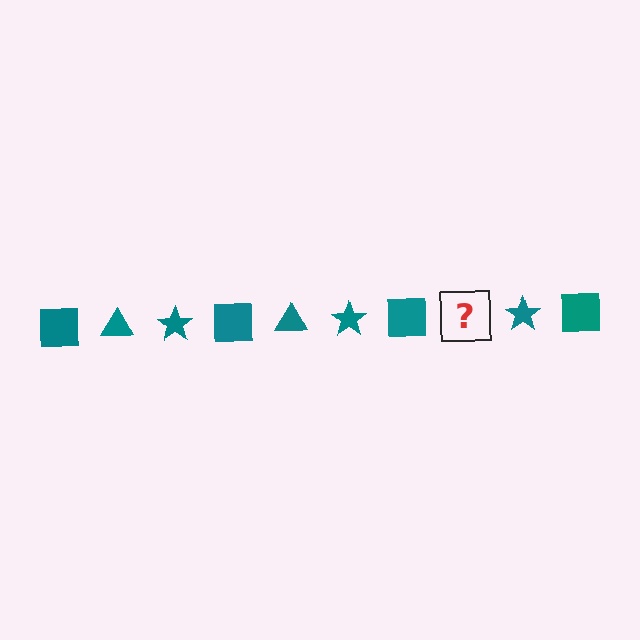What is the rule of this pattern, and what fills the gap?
The rule is that the pattern cycles through square, triangle, star shapes in teal. The gap should be filled with a teal triangle.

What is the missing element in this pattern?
The missing element is a teal triangle.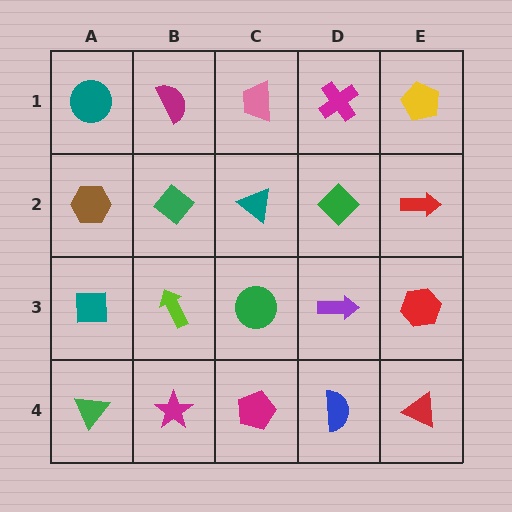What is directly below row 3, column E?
A red triangle.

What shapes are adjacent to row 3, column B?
A green diamond (row 2, column B), a magenta star (row 4, column B), a teal square (row 3, column A), a green circle (row 3, column C).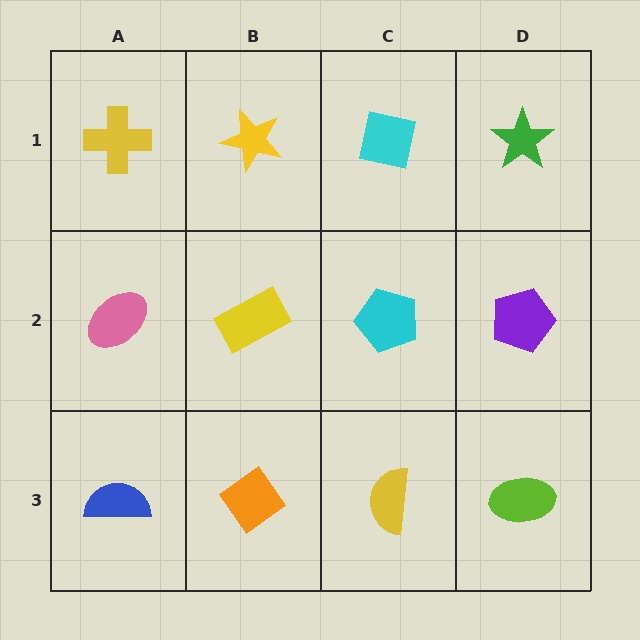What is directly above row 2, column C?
A cyan square.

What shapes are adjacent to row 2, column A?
A yellow cross (row 1, column A), a blue semicircle (row 3, column A), a yellow rectangle (row 2, column B).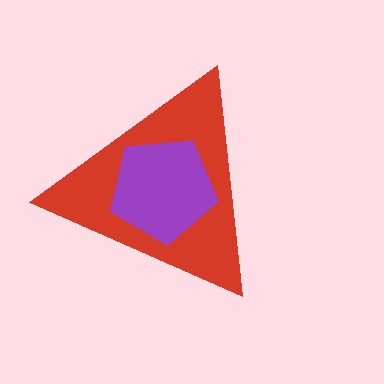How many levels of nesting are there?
2.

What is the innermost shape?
The purple pentagon.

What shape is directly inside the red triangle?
The purple pentagon.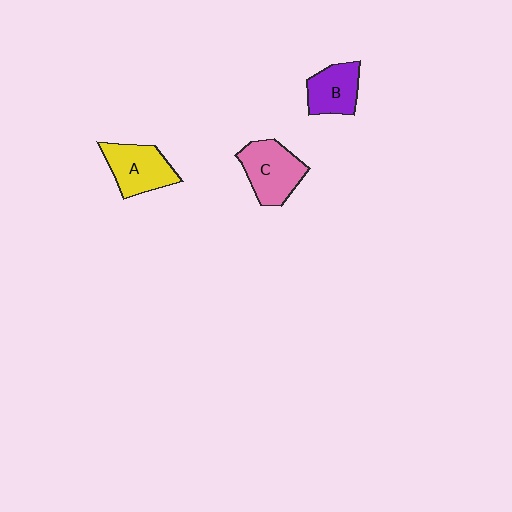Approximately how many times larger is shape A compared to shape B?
Approximately 1.2 times.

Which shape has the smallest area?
Shape B (purple).